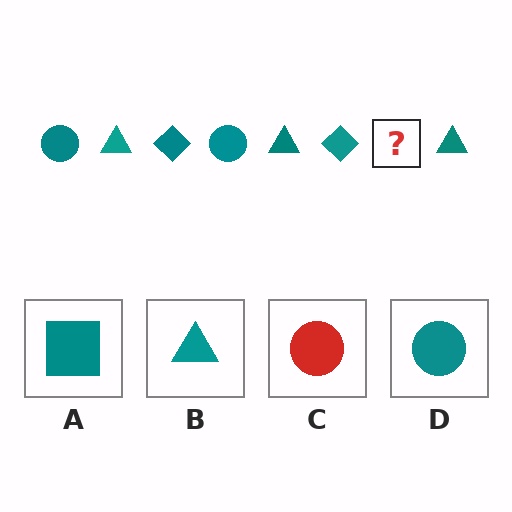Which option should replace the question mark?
Option D.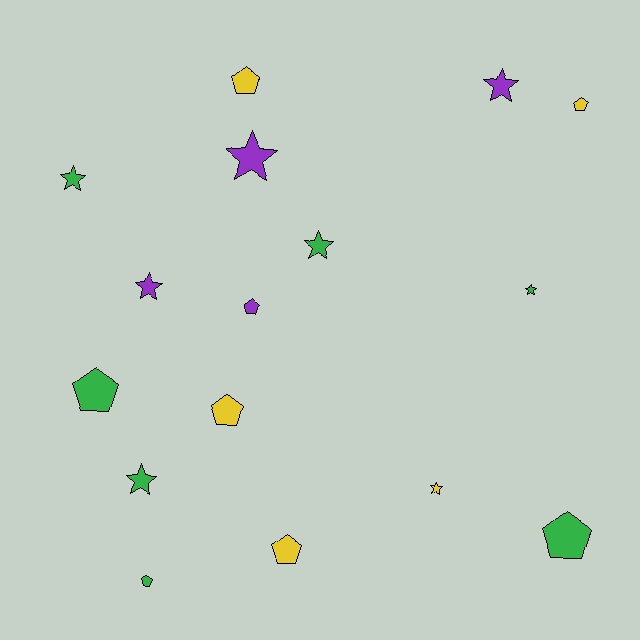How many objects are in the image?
There are 16 objects.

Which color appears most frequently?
Green, with 7 objects.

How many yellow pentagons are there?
There are 4 yellow pentagons.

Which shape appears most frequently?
Pentagon, with 8 objects.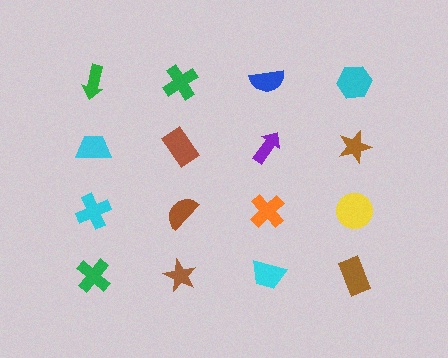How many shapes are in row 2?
4 shapes.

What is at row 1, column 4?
A cyan hexagon.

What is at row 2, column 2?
A brown rectangle.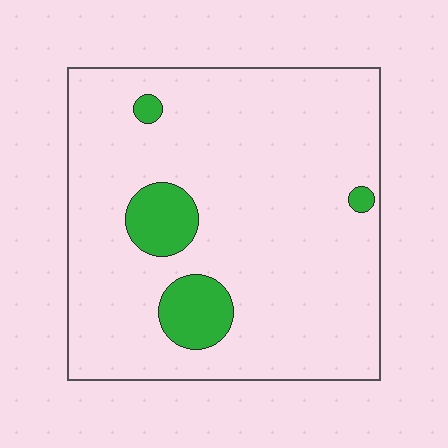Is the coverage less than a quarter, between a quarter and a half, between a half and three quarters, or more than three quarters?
Less than a quarter.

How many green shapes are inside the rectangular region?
4.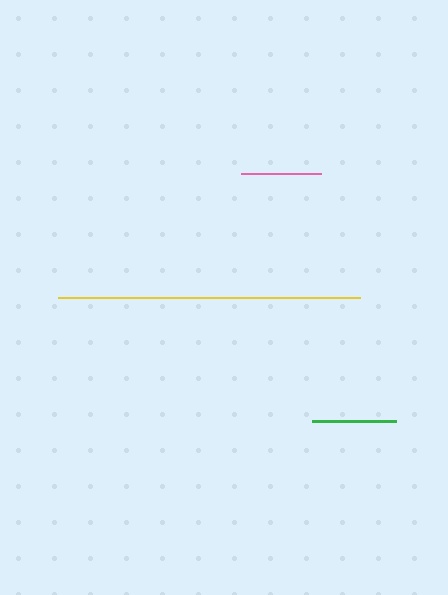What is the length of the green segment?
The green segment is approximately 85 pixels long.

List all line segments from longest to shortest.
From longest to shortest: yellow, green, pink.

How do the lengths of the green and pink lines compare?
The green and pink lines are approximately the same length.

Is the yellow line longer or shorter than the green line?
The yellow line is longer than the green line.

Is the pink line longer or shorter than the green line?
The green line is longer than the pink line.